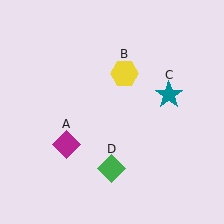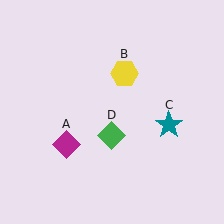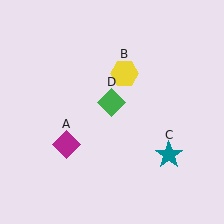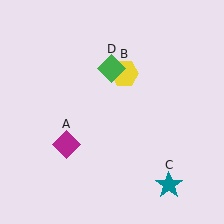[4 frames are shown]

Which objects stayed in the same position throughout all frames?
Magenta diamond (object A) and yellow hexagon (object B) remained stationary.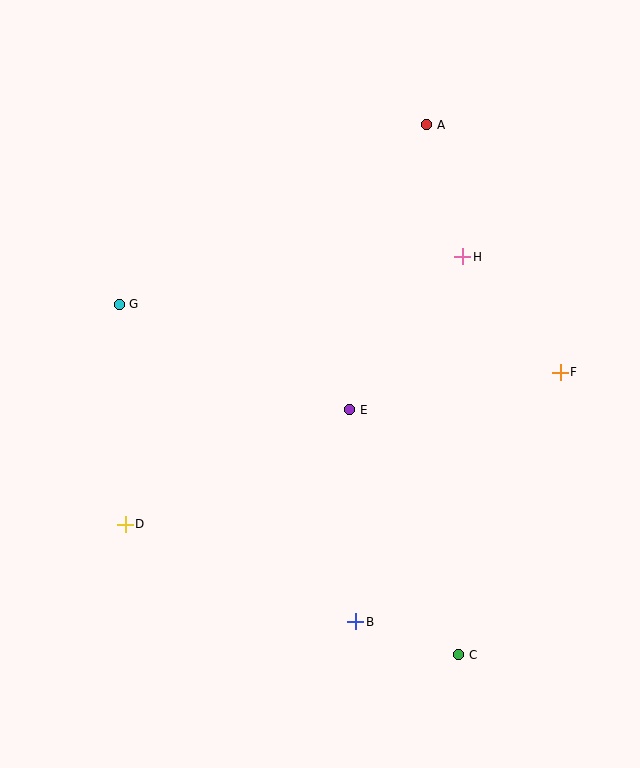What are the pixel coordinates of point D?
Point D is at (125, 524).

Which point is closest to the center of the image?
Point E at (350, 410) is closest to the center.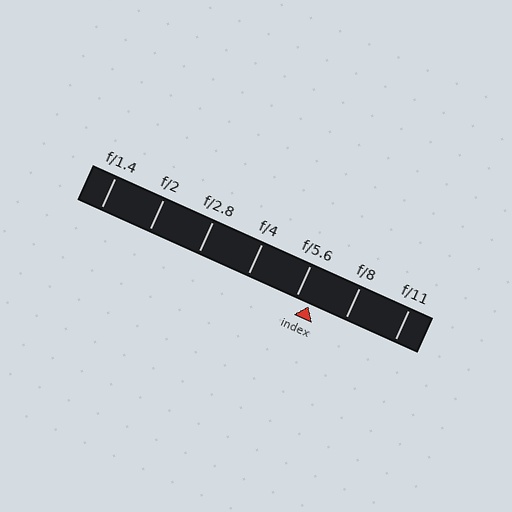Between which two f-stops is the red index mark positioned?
The index mark is between f/5.6 and f/8.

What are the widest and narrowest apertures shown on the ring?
The widest aperture shown is f/1.4 and the narrowest is f/11.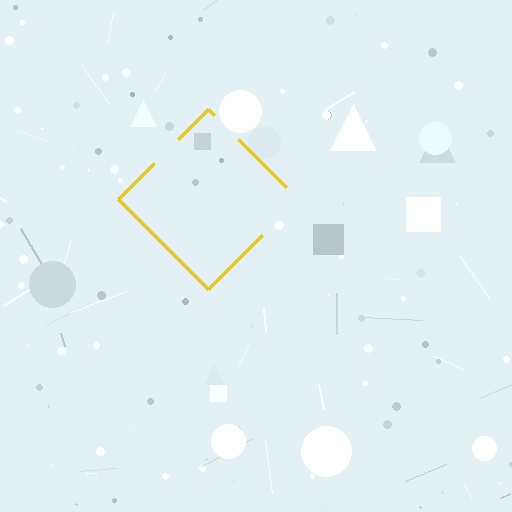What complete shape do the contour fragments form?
The contour fragments form a diamond.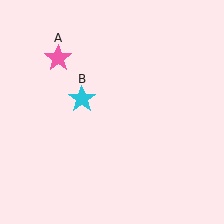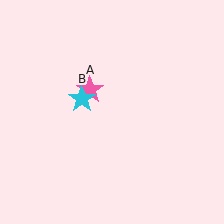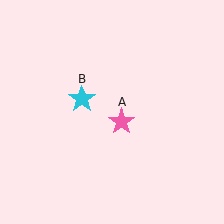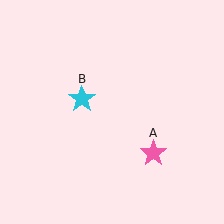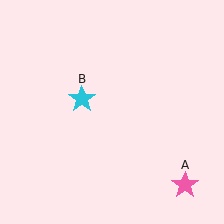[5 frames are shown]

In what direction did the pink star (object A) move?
The pink star (object A) moved down and to the right.